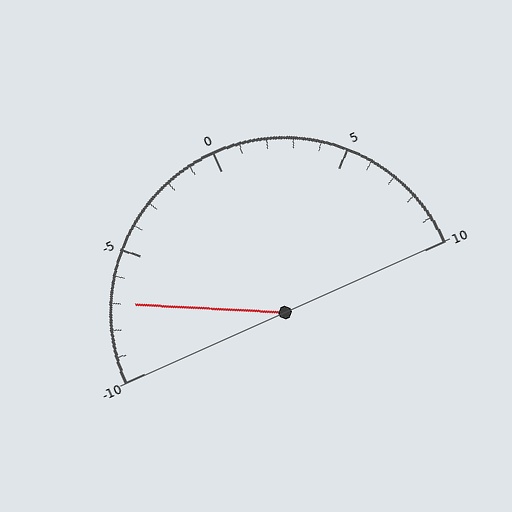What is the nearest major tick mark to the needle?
The nearest major tick mark is -5.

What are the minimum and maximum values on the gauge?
The gauge ranges from -10 to 10.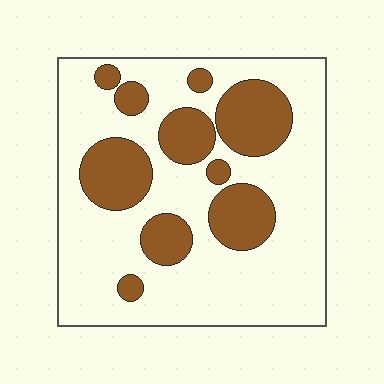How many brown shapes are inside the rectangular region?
10.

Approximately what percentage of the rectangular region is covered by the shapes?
Approximately 30%.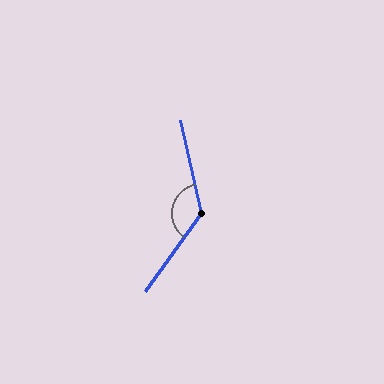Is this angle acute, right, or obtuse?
It is obtuse.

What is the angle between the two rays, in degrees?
Approximately 132 degrees.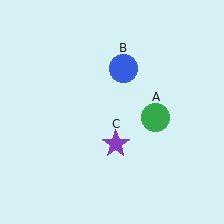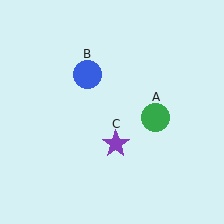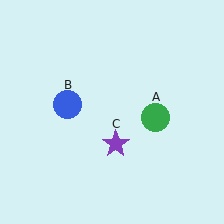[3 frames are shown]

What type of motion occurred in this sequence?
The blue circle (object B) rotated counterclockwise around the center of the scene.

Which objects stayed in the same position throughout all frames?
Green circle (object A) and purple star (object C) remained stationary.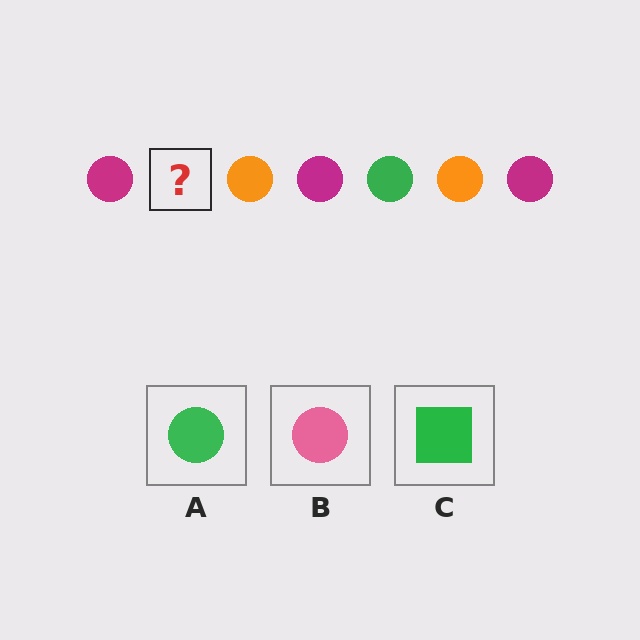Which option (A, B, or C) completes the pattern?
A.